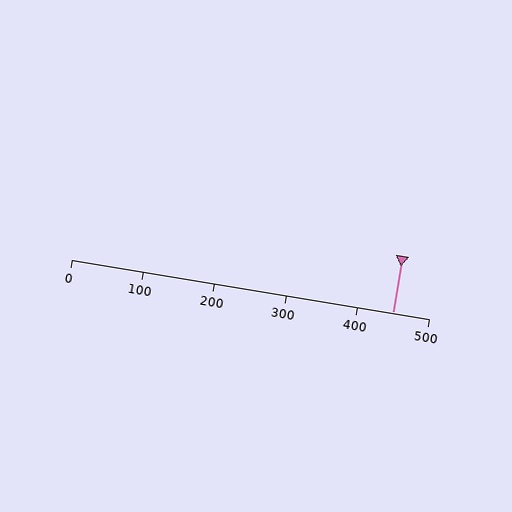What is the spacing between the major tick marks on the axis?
The major ticks are spaced 100 apart.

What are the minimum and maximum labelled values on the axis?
The axis runs from 0 to 500.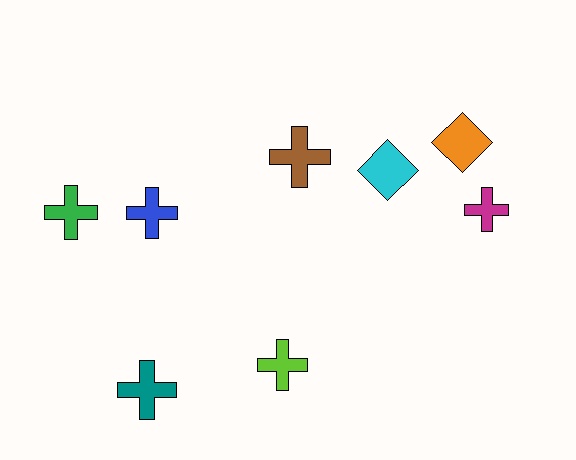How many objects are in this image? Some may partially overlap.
There are 8 objects.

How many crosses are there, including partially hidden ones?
There are 6 crosses.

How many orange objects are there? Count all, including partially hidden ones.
There is 1 orange object.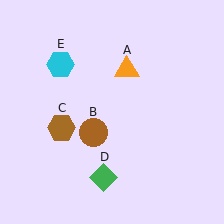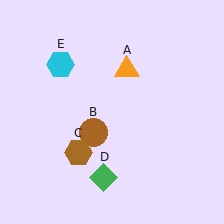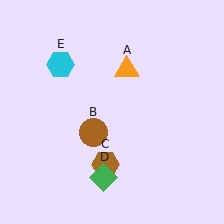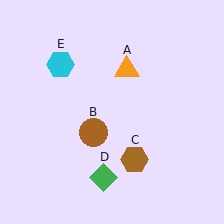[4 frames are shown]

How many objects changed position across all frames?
1 object changed position: brown hexagon (object C).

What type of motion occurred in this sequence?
The brown hexagon (object C) rotated counterclockwise around the center of the scene.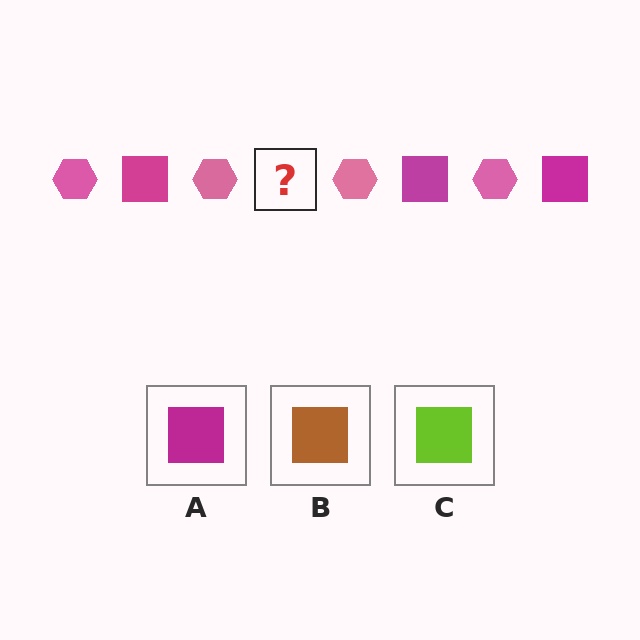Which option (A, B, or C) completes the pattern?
A.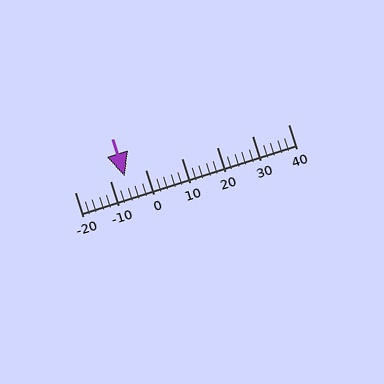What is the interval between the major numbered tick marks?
The major tick marks are spaced 10 units apart.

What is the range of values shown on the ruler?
The ruler shows values from -20 to 40.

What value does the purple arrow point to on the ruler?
The purple arrow points to approximately -6.